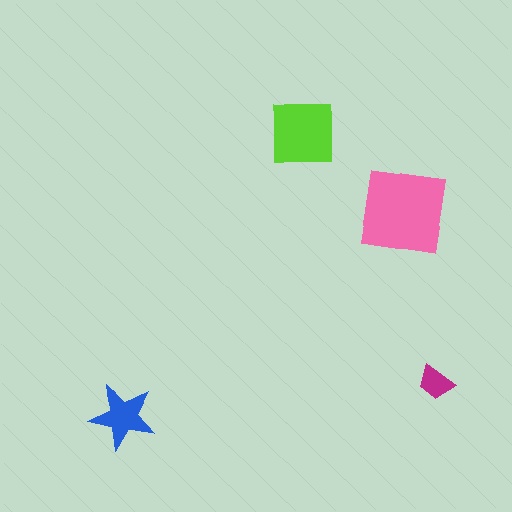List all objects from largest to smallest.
The pink square, the lime square, the blue star, the magenta trapezoid.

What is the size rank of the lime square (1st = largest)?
2nd.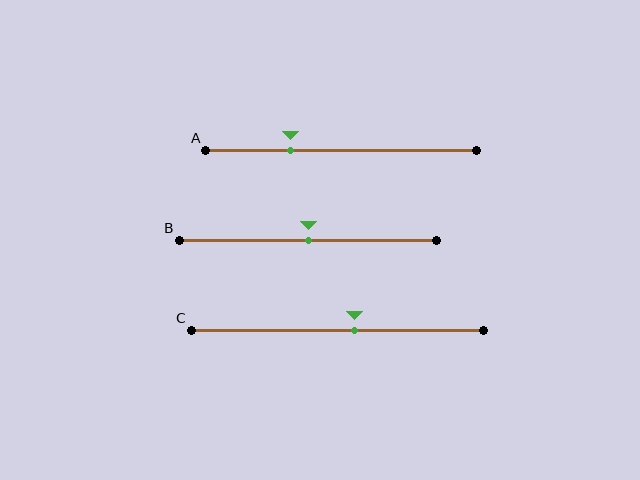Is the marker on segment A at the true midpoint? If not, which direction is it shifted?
No, the marker on segment A is shifted to the left by about 19% of the segment length.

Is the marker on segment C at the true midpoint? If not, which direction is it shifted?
No, the marker on segment C is shifted to the right by about 6% of the segment length.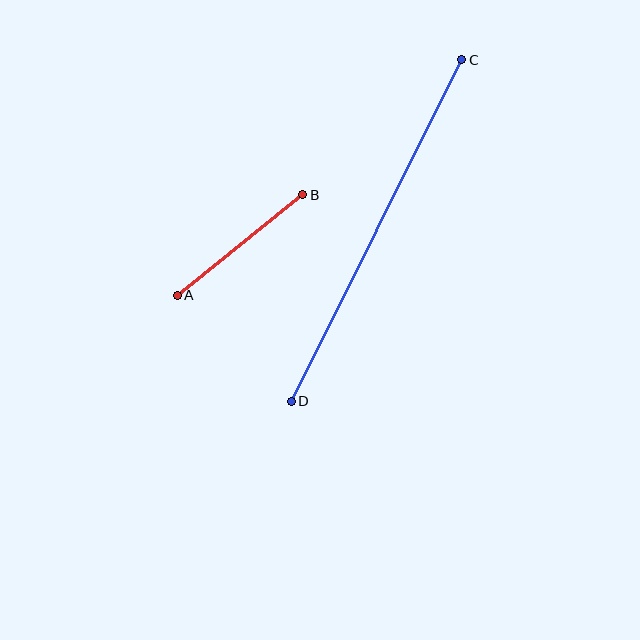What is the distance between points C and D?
The distance is approximately 381 pixels.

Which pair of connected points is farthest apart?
Points C and D are farthest apart.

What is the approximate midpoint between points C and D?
The midpoint is at approximately (376, 231) pixels.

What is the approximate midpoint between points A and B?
The midpoint is at approximately (240, 245) pixels.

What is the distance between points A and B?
The distance is approximately 161 pixels.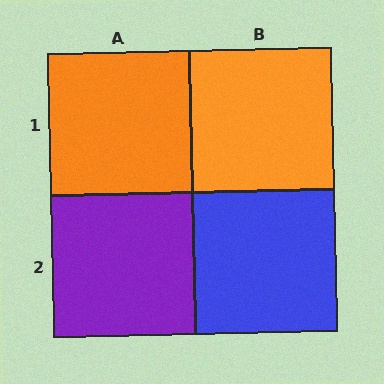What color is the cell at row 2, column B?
Blue.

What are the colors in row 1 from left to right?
Orange, orange.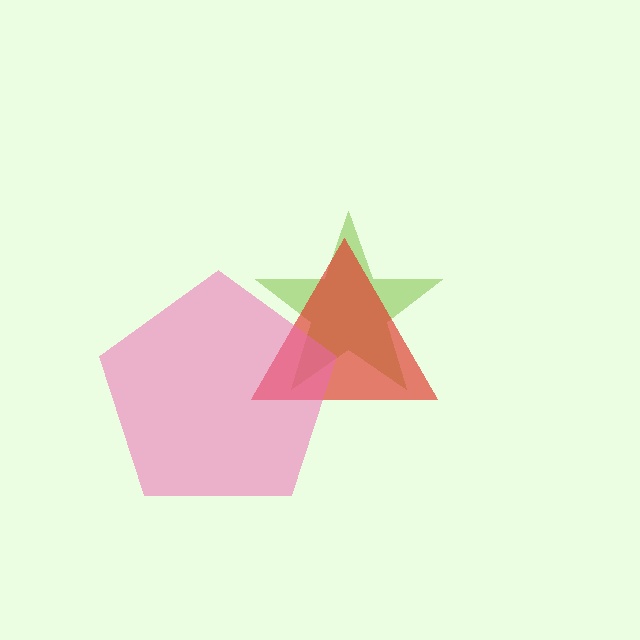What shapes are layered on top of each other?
The layered shapes are: a lime star, a red triangle, a pink pentagon.